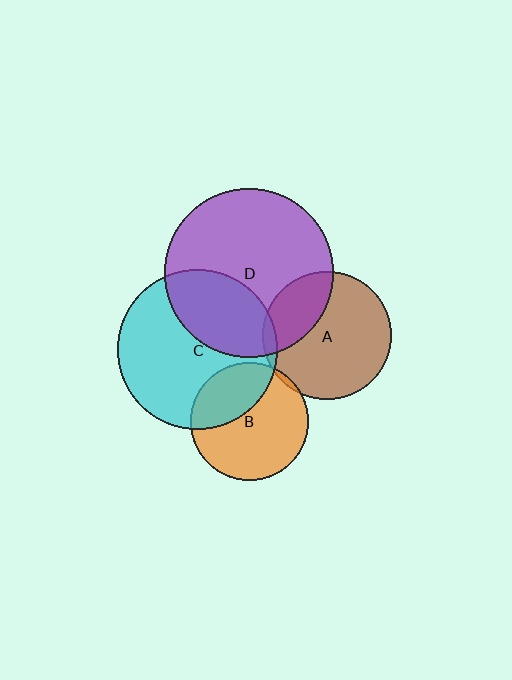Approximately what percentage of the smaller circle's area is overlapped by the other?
Approximately 35%.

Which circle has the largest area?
Circle D (purple).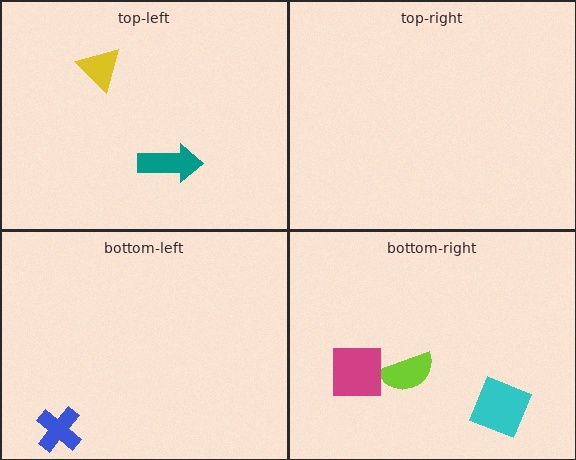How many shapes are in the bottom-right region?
3.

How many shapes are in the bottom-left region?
1.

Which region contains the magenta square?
The bottom-right region.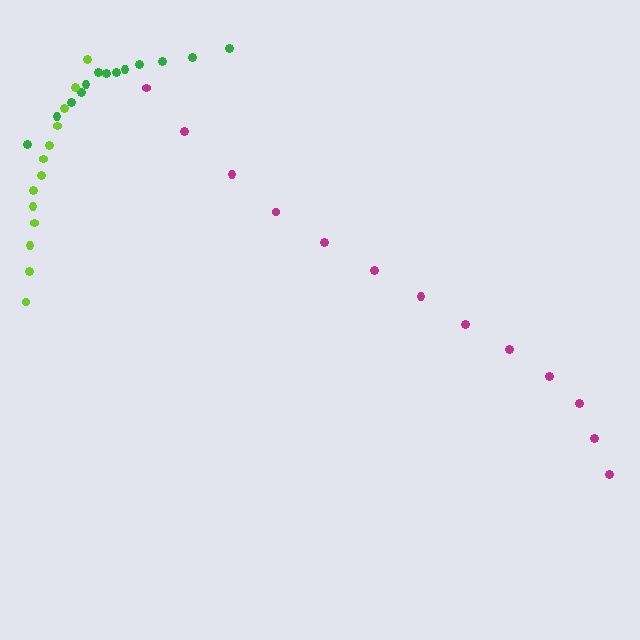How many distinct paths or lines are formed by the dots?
There are 3 distinct paths.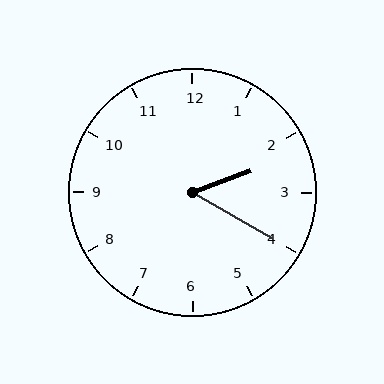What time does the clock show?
2:20.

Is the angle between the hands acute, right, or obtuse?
It is acute.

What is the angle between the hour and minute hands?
Approximately 50 degrees.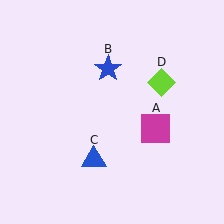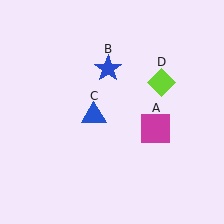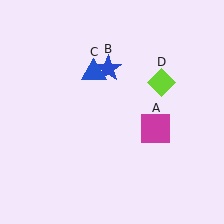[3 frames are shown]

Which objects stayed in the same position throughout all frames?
Magenta square (object A) and blue star (object B) and lime diamond (object D) remained stationary.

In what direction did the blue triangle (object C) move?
The blue triangle (object C) moved up.